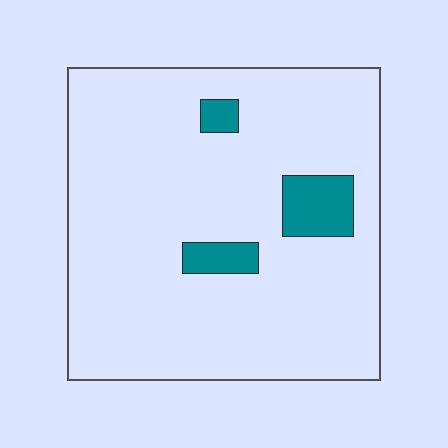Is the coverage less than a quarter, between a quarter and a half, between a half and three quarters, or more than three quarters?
Less than a quarter.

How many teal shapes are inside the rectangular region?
3.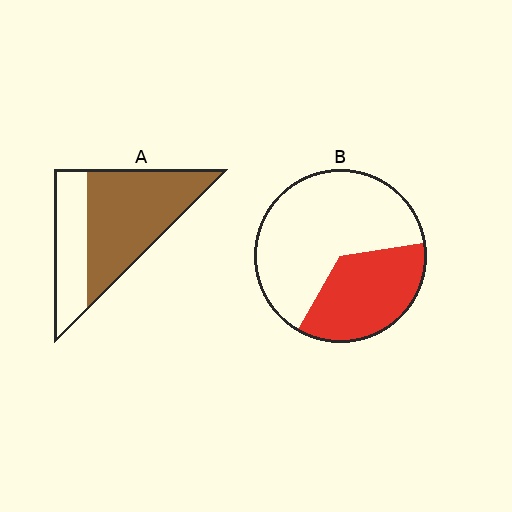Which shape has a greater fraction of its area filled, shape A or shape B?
Shape A.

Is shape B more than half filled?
No.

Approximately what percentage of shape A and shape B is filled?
A is approximately 65% and B is approximately 35%.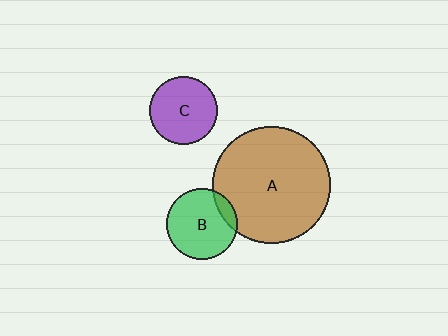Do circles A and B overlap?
Yes.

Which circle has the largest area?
Circle A (brown).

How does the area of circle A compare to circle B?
Approximately 2.8 times.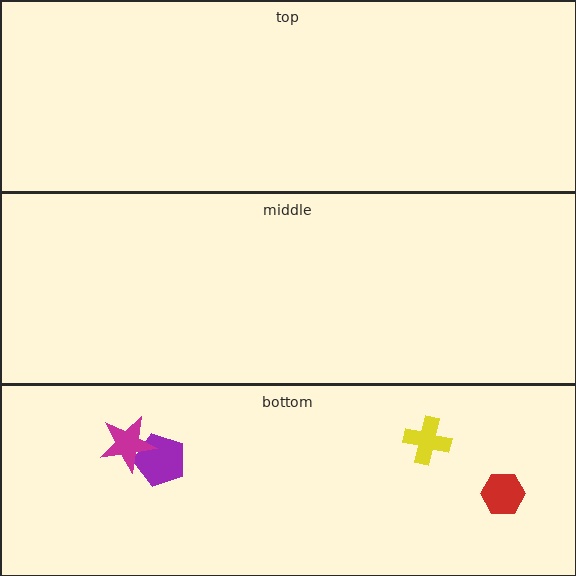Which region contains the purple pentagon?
The bottom region.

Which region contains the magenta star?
The bottom region.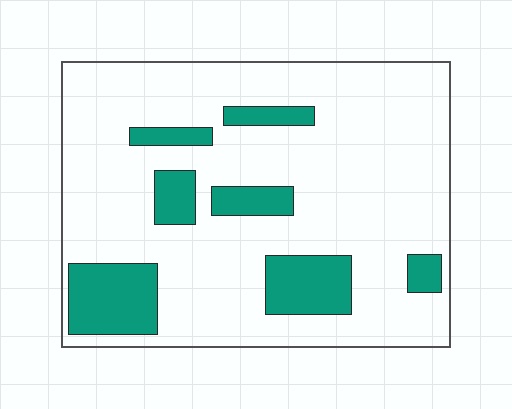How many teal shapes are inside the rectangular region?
7.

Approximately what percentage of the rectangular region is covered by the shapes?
Approximately 20%.